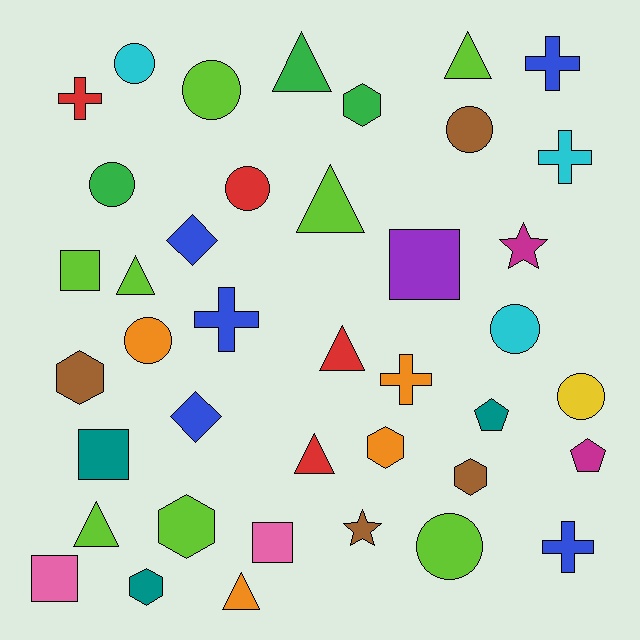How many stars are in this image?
There are 2 stars.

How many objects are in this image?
There are 40 objects.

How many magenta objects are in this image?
There are 2 magenta objects.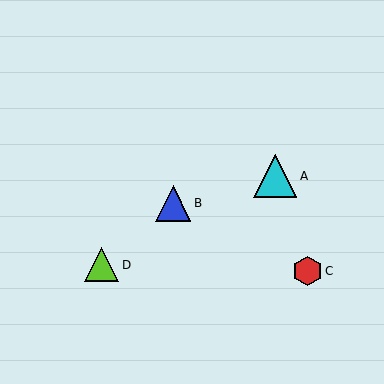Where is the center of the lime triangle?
The center of the lime triangle is at (102, 265).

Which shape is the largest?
The cyan triangle (labeled A) is the largest.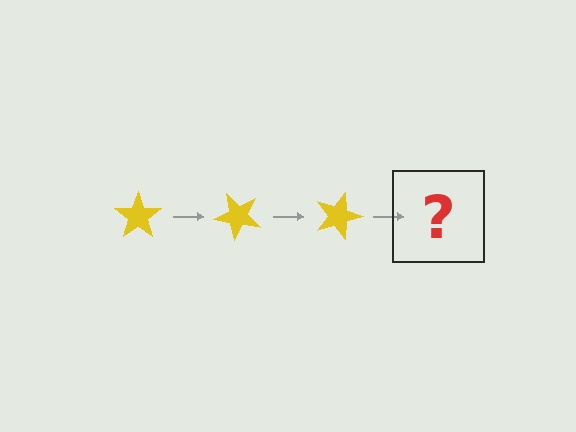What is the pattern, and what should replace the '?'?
The pattern is that the star rotates 45 degrees each step. The '?' should be a yellow star rotated 135 degrees.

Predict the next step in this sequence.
The next step is a yellow star rotated 135 degrees.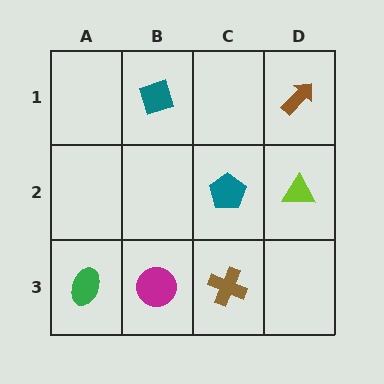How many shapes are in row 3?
3 shapes.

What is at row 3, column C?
A brown cross.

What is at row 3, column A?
A green ellipse.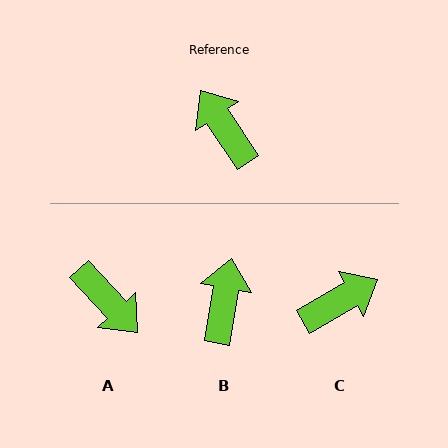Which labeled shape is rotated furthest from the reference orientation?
A, about 171 degrees away.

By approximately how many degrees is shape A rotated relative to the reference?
Approximately 171 degrees clockwise.